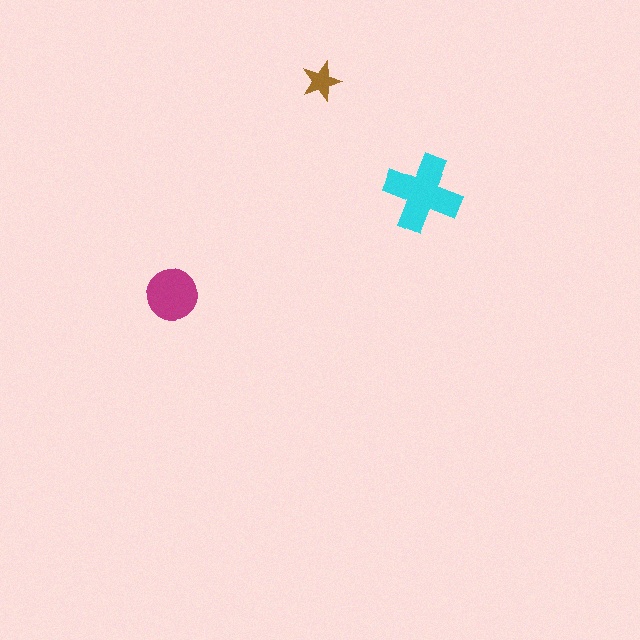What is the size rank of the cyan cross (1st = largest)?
1st.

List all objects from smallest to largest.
The brown star, the magenta circle, the cyan cross.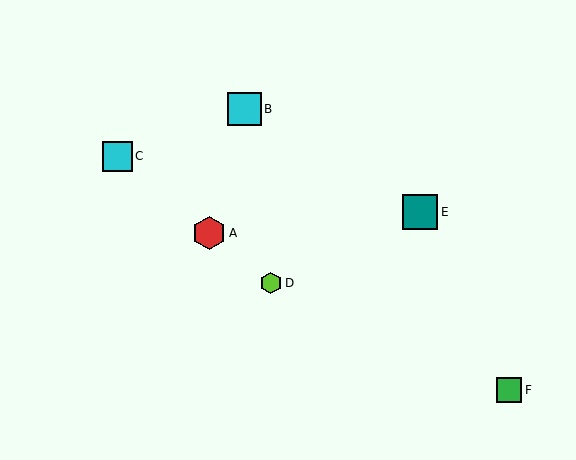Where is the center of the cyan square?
The center of the cyan square is at (118, 156).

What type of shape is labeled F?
Shape F is a green square.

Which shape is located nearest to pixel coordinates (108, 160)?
The cyan square (labeled C) at (118, 156) is nearest to that location.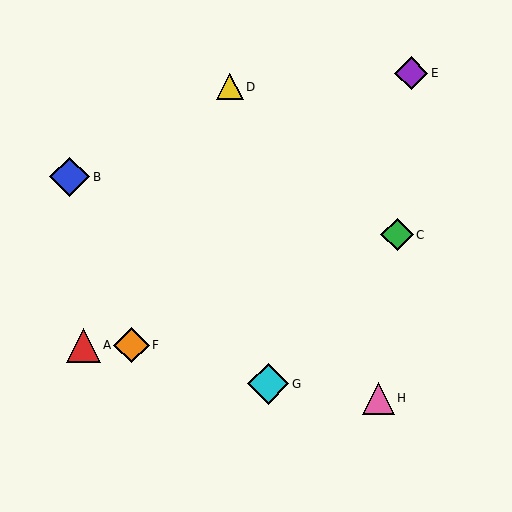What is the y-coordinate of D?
Object D is at y≈87.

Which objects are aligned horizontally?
Objects A, F are aligned horizontally.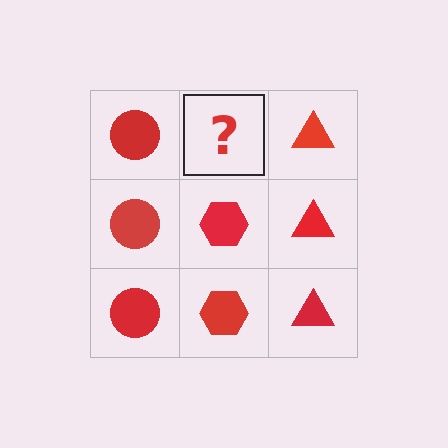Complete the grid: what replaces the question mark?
The question mark should be replaced with a red hexagon.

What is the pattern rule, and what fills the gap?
The rule is that each column has a consistent shape. The gap should be filled with a red hexagon.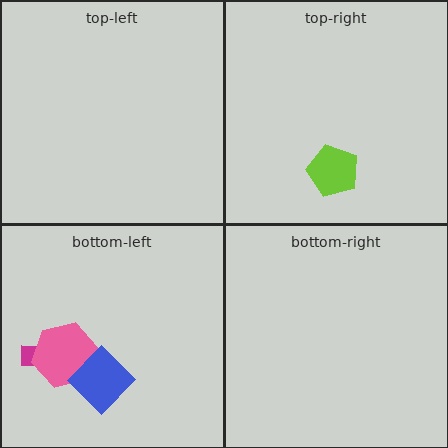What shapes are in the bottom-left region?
The magenta arrow, the pink hexagon, the blue diamond.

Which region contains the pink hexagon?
The bottom-left region.